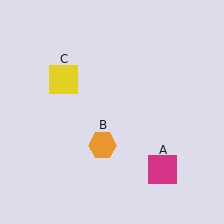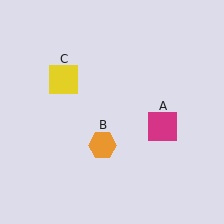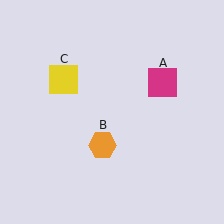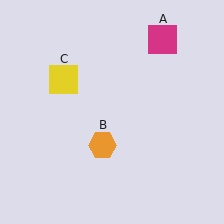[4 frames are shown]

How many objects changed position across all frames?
1 object changed position: magenta square (object A).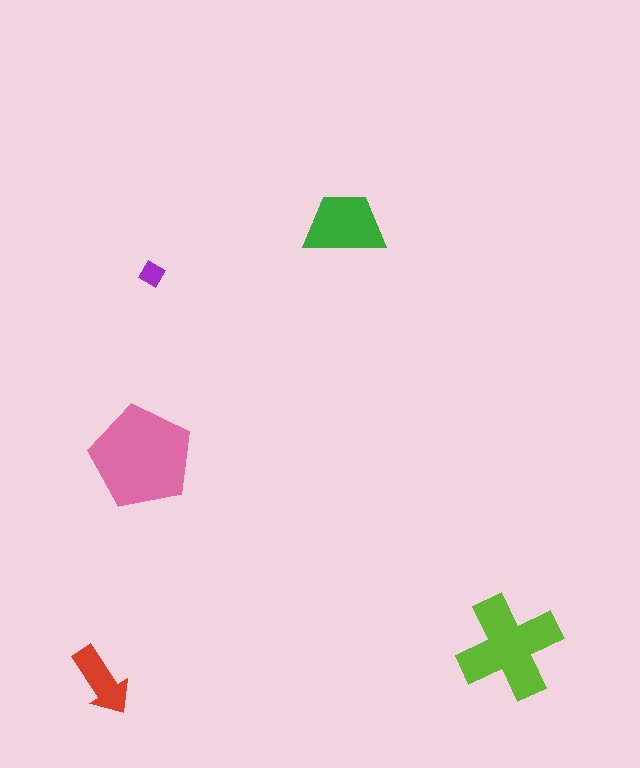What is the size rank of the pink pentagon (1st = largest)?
1st.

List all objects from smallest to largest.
The purple diamond, the red arrow, the green trapezoid, the lime cross, the pink pentagon.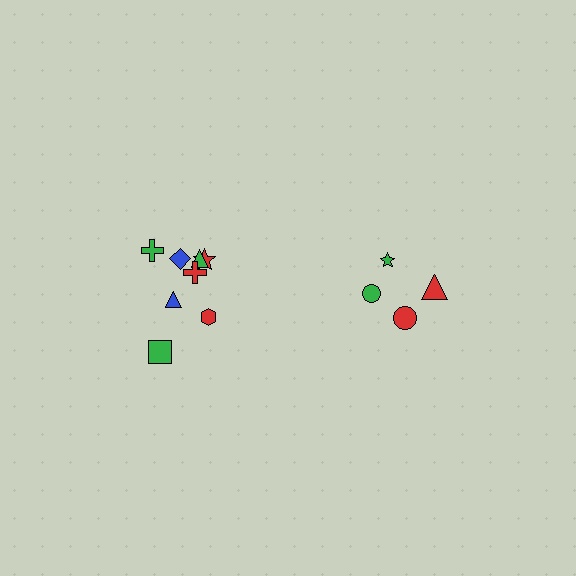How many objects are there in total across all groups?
There are 12 objects.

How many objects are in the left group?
There are 8 objects.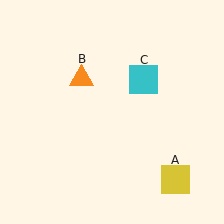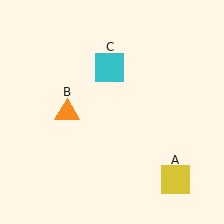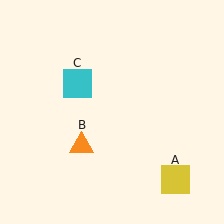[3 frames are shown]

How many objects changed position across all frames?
2 objects changed position: orange triangle (object B), cyan square (object C).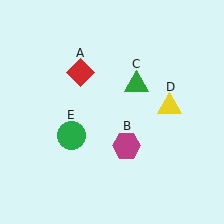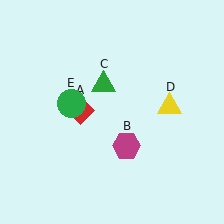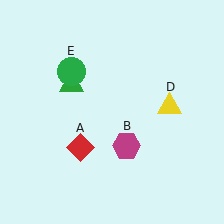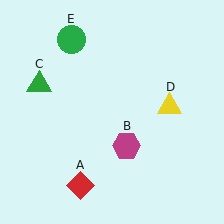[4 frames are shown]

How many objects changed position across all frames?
3 objects changed position: red diamond (object A), green triangle (object C), green circle (object E).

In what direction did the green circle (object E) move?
The green circle (object E) moved up.